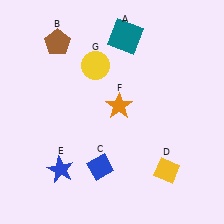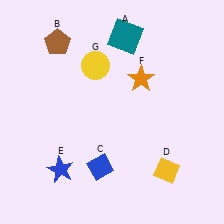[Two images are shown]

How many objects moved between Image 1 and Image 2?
1 object moved between the two images.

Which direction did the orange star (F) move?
The orange star (F) moved up.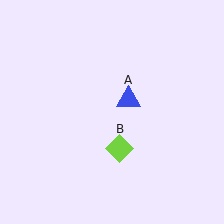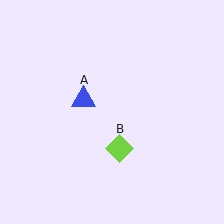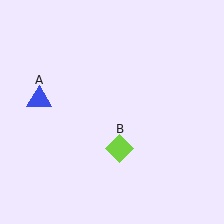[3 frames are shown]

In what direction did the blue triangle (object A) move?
The blue triangle (object A) moved left.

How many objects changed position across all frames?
1 object changed position: blue triangle (object A).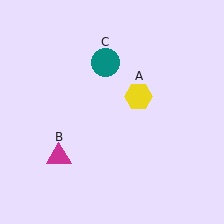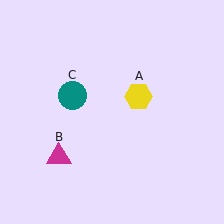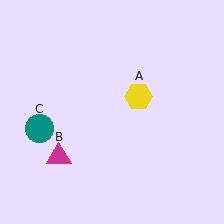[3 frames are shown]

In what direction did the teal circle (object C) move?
The teal circle (object C) moved down and to the left.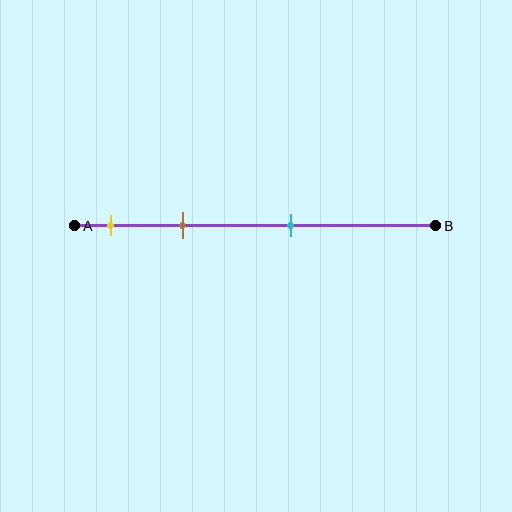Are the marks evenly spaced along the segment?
No, the marks are not evenly spaced.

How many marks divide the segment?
There are 3 marks dividing the segment.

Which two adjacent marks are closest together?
The yellow and brown marks are the closest adjacent pair.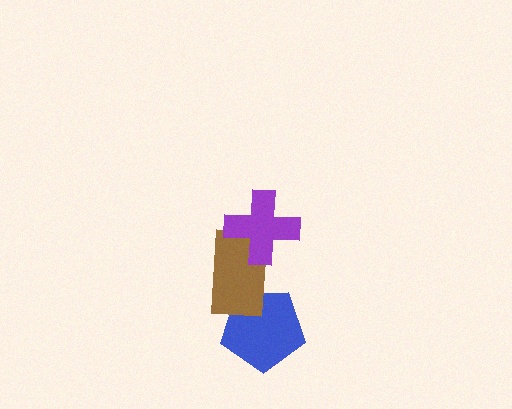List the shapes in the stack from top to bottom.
From top to bottom: the purple cross, the brown rectangle, the blue pentagon.